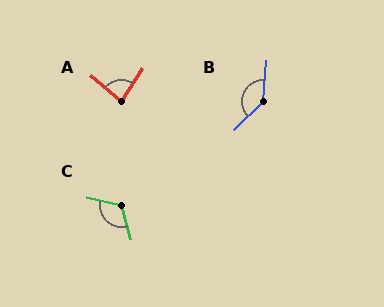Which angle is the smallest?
A, at approximately 83 degrees.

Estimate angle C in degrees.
Approximately 117 degrees.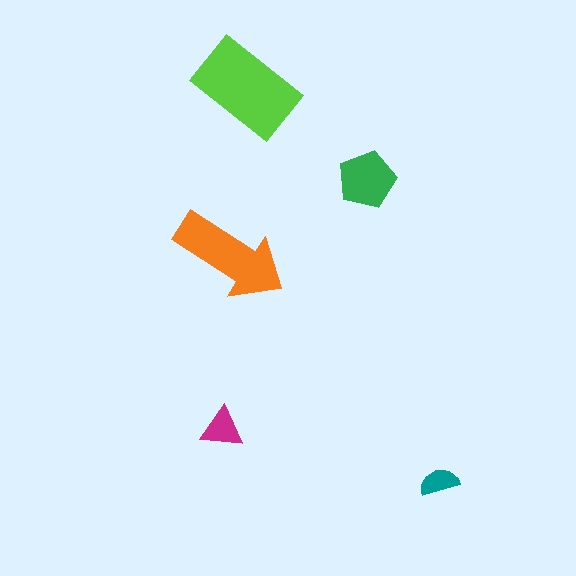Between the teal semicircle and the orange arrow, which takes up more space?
The orange arrow.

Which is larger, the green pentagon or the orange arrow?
The orange arrow.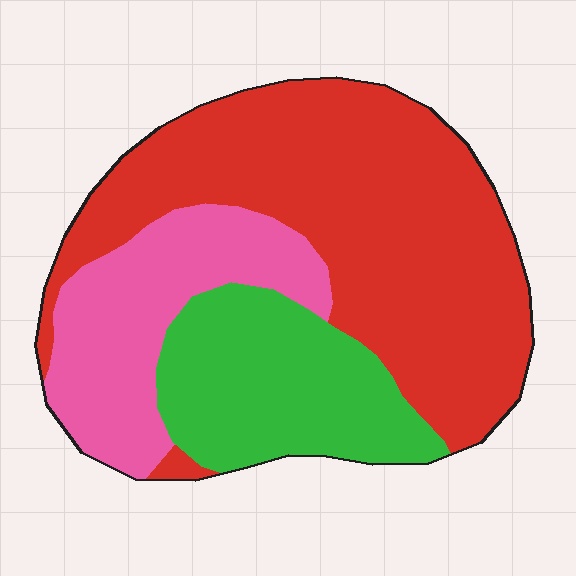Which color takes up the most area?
Red, at roughly 55%.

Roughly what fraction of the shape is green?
Green takes up less than a quarter of the shape.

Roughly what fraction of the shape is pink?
Pink takes up about one quarter (1/4) of the shape.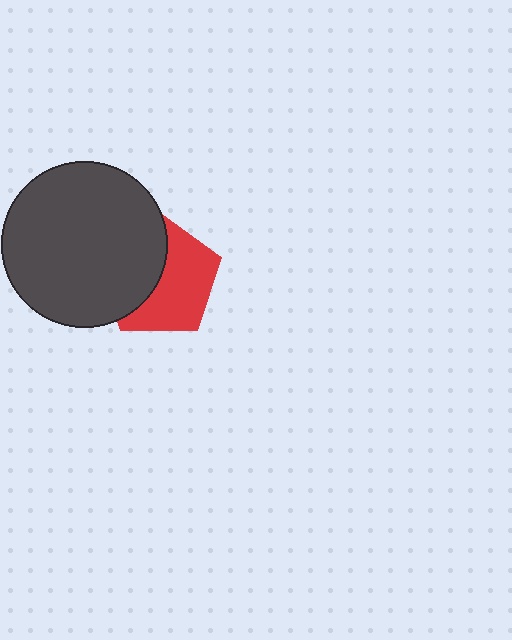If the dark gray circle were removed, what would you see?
You would see the complete red pentagon.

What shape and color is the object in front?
The object in front is a dark gray circle.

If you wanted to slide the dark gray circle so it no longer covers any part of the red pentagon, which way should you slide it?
Slide it left — that is the most direct way to separate the two shapes.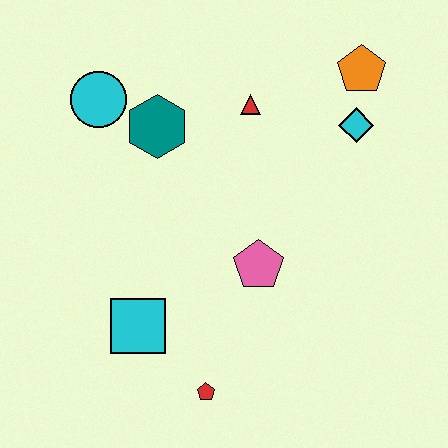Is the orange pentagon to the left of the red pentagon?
No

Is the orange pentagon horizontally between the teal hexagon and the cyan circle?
No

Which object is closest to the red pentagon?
The cyan square is closest to the red pentagon.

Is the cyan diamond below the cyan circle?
Yes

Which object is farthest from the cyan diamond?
The red pentagon is farthest from the cyan diamond.